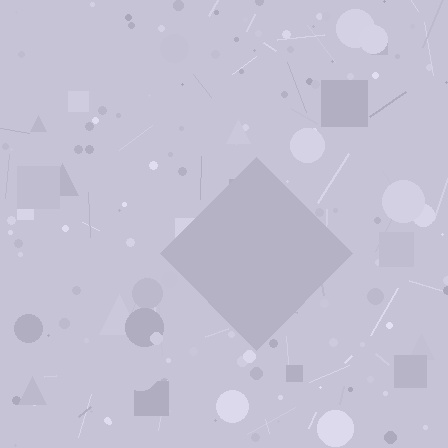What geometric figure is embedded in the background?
A diamond is embedded in the background.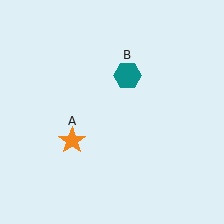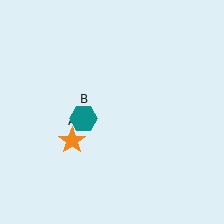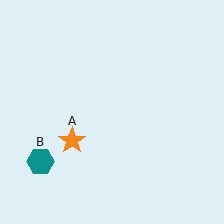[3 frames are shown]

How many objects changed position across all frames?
1 object changed position: teal hexagon (object B).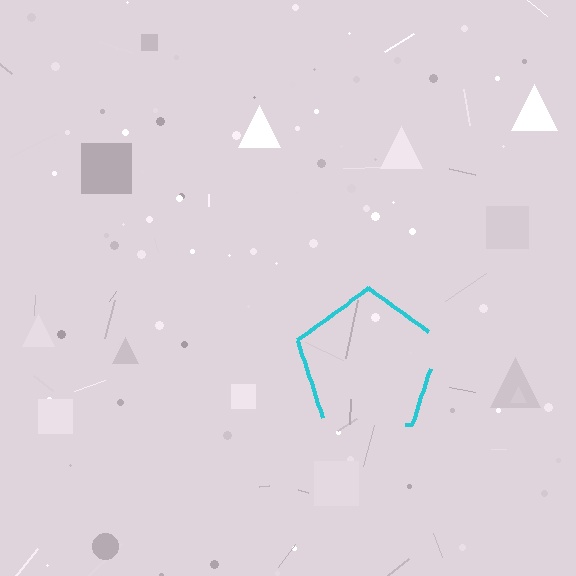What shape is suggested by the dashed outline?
The dashed outline suggests a pentagon.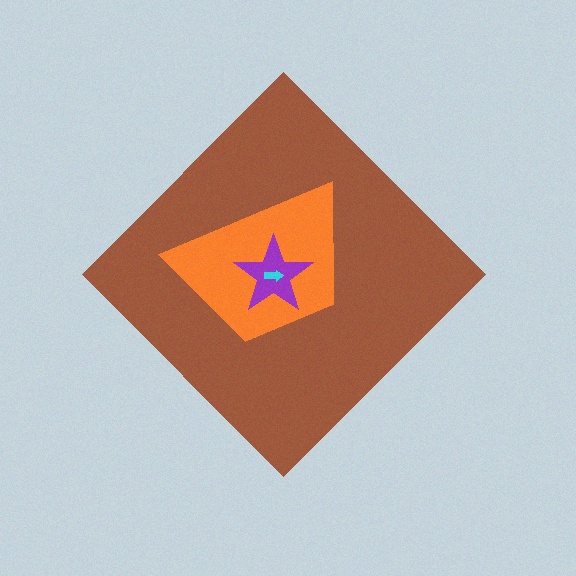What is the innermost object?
The cyan arrow.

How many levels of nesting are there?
4.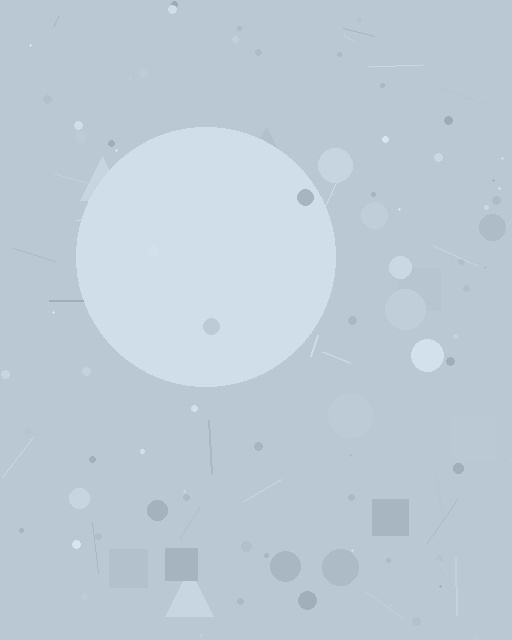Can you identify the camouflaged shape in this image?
The camouflaged shape is a circle.